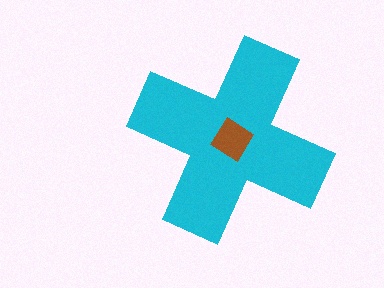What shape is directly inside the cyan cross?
The brown diamond.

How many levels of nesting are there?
2.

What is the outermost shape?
The cyan cross.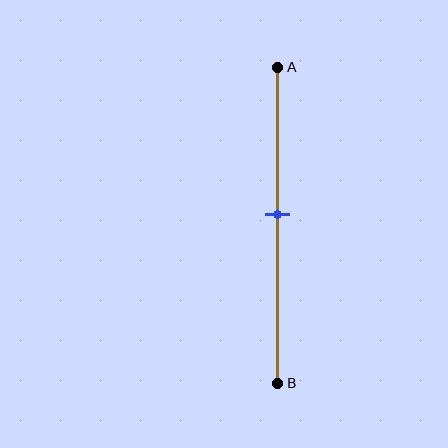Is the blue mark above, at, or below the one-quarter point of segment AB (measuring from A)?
The blue mark is below the one-quarter point of segment AB.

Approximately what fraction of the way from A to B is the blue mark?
The blue mark is approximately 45% of the way from A to B.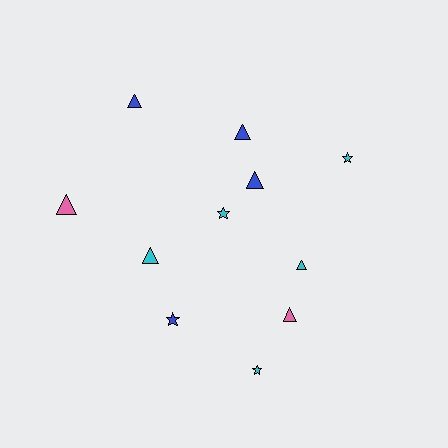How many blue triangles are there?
There are 3 blue triangles.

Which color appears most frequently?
Cyan, with 5 objects.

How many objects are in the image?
There are 11 objects.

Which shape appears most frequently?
Triangle, with 7 objects.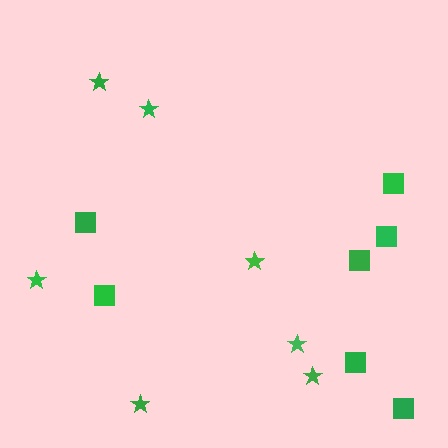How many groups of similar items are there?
There are 2 groups: one group of stars (7) and one group of squares (7).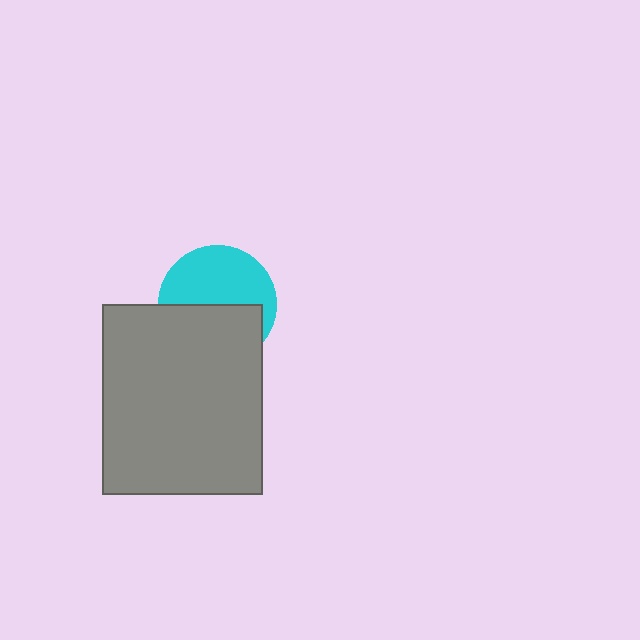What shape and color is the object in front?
The object in front is a gray rectangle.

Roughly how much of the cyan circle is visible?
About half of it is visible (roughly 52%).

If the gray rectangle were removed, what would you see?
You would see the complete cyan circle.